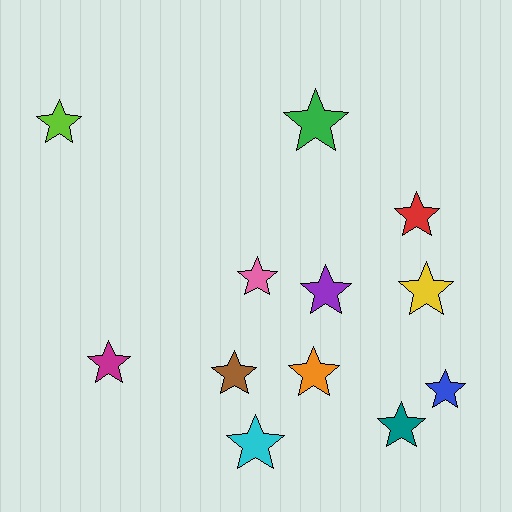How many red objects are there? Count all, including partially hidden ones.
There is 1 red object.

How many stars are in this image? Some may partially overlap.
There are 12 stars.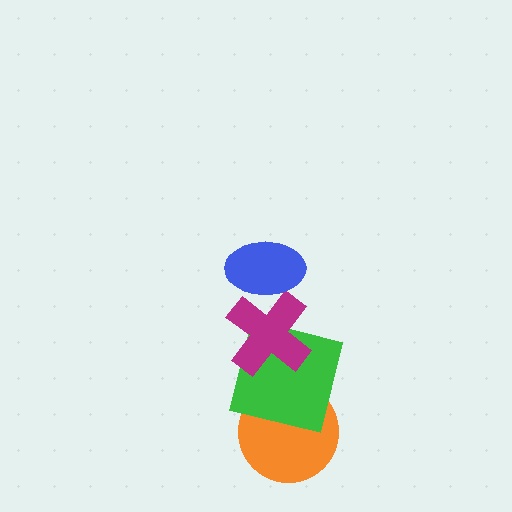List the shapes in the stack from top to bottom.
From top to bottom: the blue ellipse, the magenta cross, the green square, the orange circle.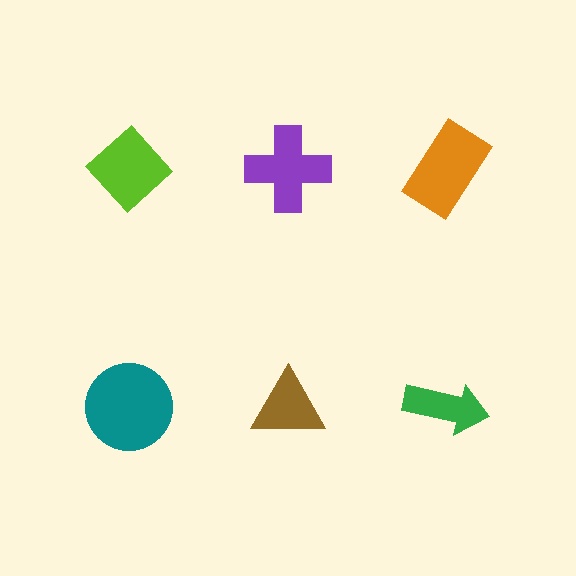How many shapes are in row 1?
3 shapes.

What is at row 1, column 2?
A purple cross.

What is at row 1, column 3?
An orange rectangle.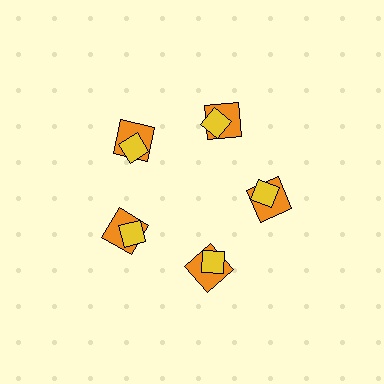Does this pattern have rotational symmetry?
Yes, this pattern has 5-fold rotational symmetry. It looks the same after rotating 72 degrees around the center.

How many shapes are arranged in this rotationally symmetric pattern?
There are 10 shapes, arranged in 5 groups of 2.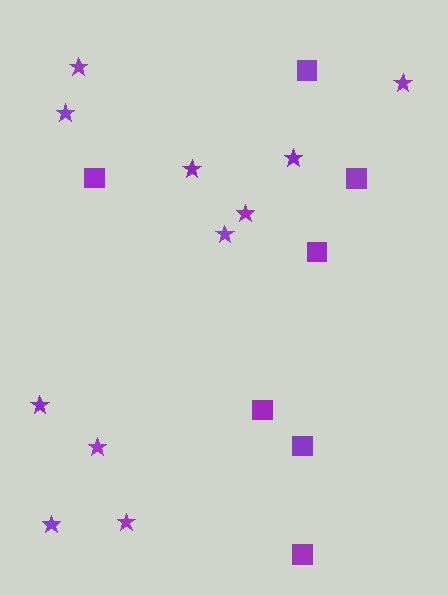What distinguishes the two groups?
There are 2 groups: one group of squares (7) and one group of stars (11).